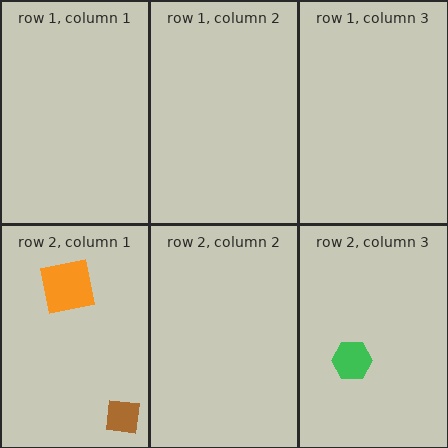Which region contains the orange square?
The row 2, column 1 region.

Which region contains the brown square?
The row 2, column 1 region.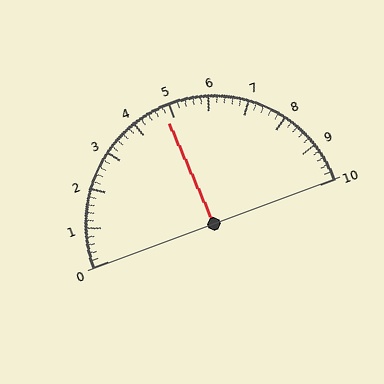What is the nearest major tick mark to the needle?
The nearest major tick mark is 5.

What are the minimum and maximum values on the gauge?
The gauge ranges from 0 to 10.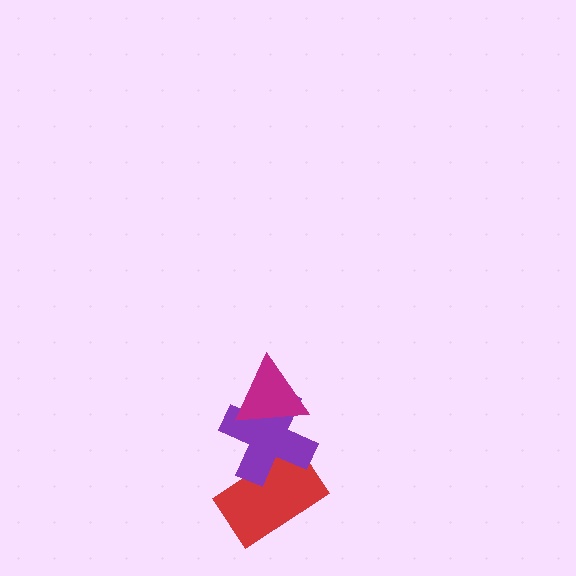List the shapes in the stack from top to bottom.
From top to bottom: the magenta triangle, the purple cross, the red rectangle.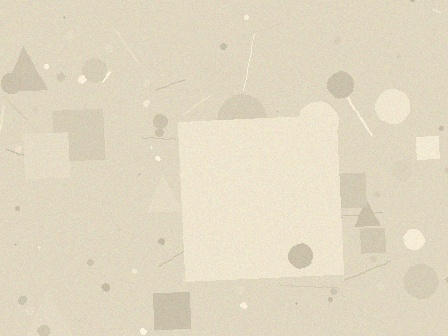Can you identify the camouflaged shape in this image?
The camouflaged shape is a square.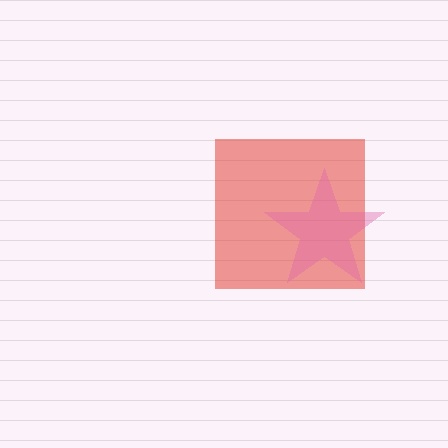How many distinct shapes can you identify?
There are 2 distinct shapes: a red square, a pink star.